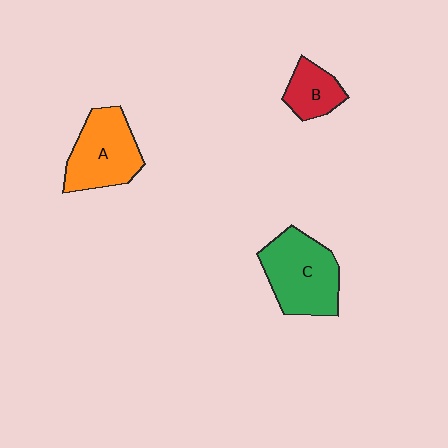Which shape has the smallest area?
Shape B (red).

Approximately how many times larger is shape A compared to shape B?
Approximately 1.8 times.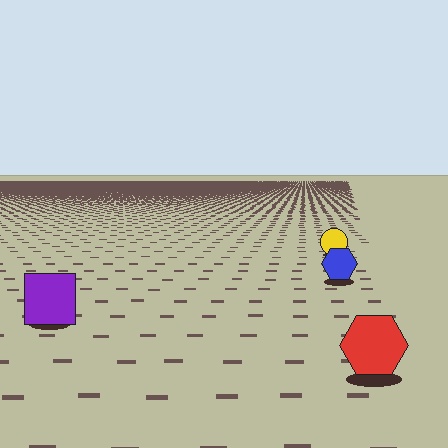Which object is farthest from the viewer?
The yellow circle is farthest from the viewer. It appears smaller and the ground texture around it is denser.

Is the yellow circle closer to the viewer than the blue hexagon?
No. The blue hexagon is closer — you can tell from the texture gradient: the ground texture is coarser near it.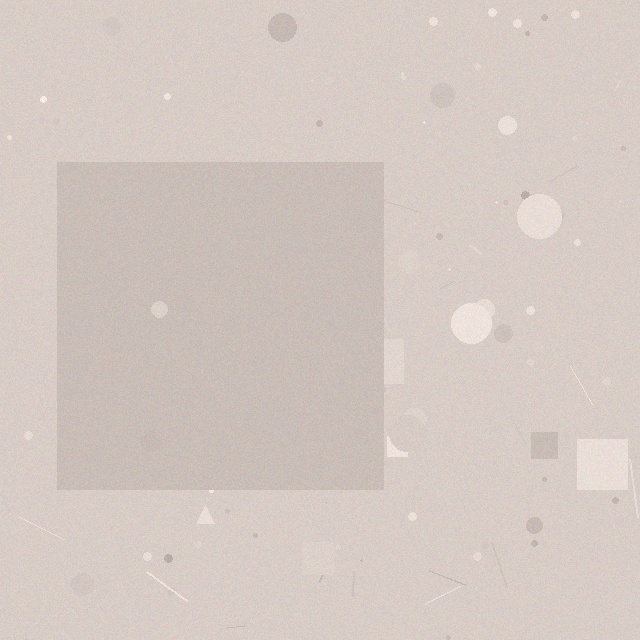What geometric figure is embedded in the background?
A square is embedded in the background.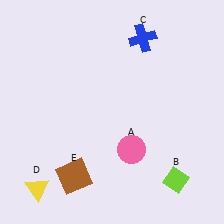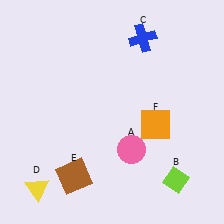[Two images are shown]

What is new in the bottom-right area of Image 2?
An orange square (F) was added in the bottom-right area of Image 2.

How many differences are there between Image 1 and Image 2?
There is 1 difference between the two images.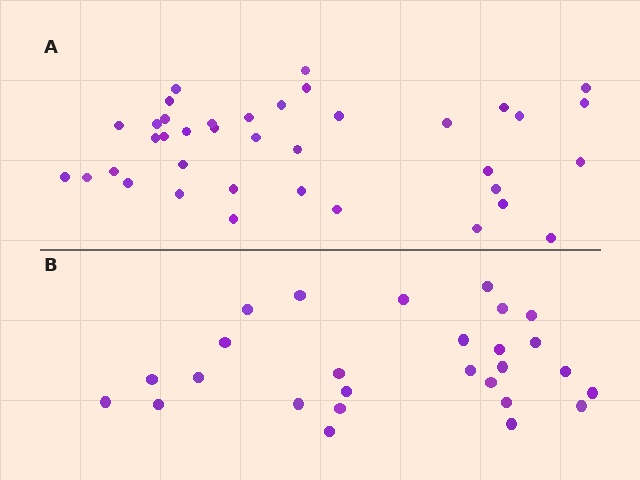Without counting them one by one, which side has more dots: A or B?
Region A (the top region) has more dots.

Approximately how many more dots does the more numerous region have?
Region A has roughly 12 or so more dots than region B.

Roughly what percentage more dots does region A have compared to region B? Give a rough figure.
About 40% more.